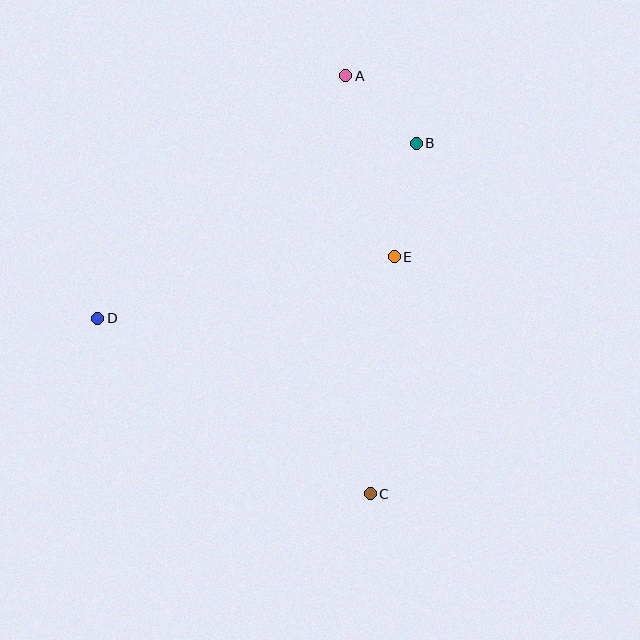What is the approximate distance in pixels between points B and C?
The distance between B and C is approximately 354 pixels.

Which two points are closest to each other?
Points A and B are closest to each other.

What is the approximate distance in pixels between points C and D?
The distance between C and D is approximately 324 pixels.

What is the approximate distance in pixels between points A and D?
The distance between A and D is approximately 347 pixels.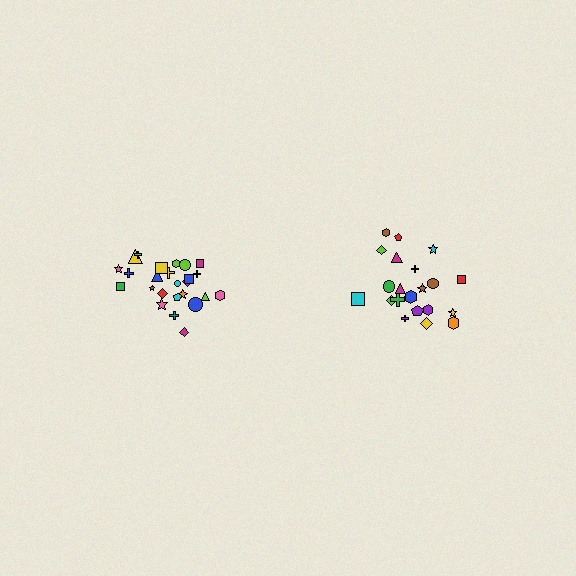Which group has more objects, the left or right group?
The left group.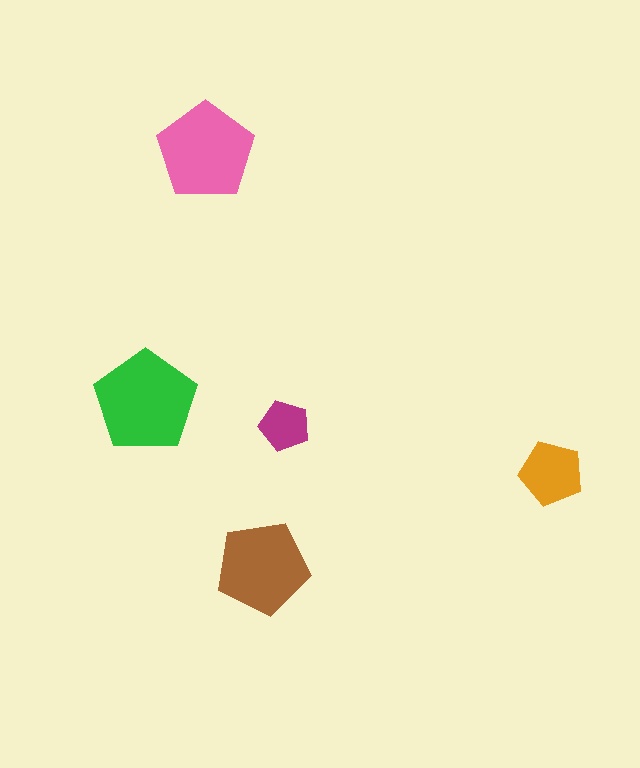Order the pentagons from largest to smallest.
the green one, the pink one, the brown one, the orange one, the magenta one.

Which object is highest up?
The pink pentagon is topmost.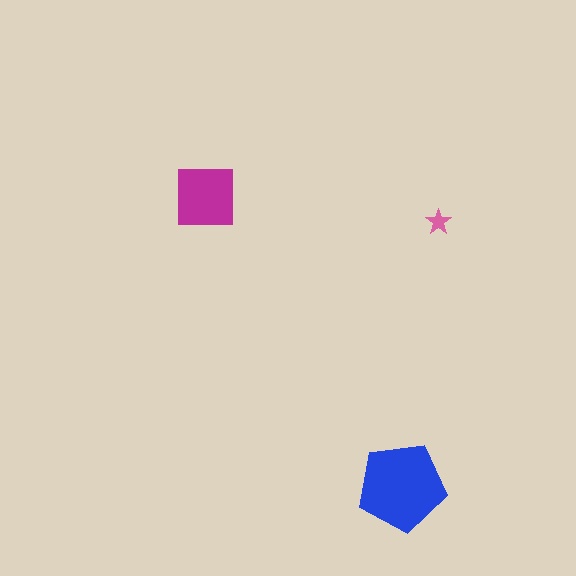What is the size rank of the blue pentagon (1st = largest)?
1st.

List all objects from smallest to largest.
The pink star, the magenta square, the blue pentagon.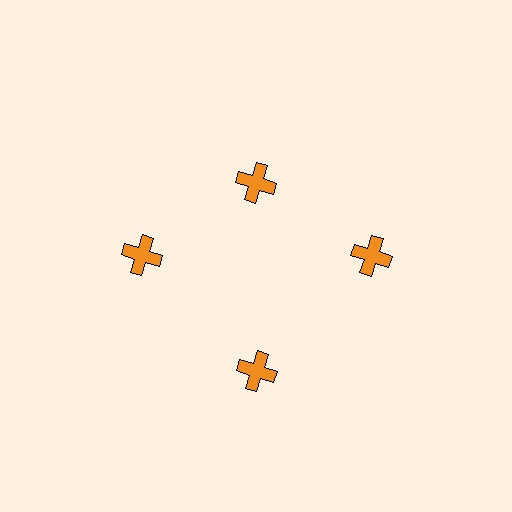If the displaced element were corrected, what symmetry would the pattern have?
It would have 4-fold rotational symmetry — the pattern would map onto itself every 90 degrees.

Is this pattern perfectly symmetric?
No. The 4 orange crosses are arranged in a ring, but one element near the 12 o'clock position is pulled inward toward the center, breaking the 4-fold rotational symmetry.